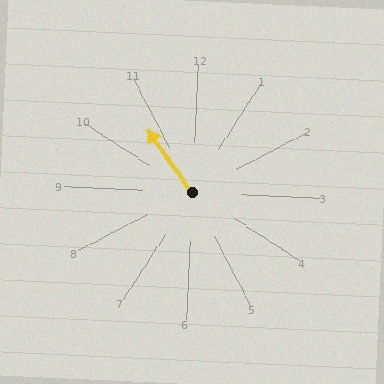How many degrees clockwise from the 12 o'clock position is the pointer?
Approximately 322 degrees.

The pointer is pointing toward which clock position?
Roughly 11 o'clock.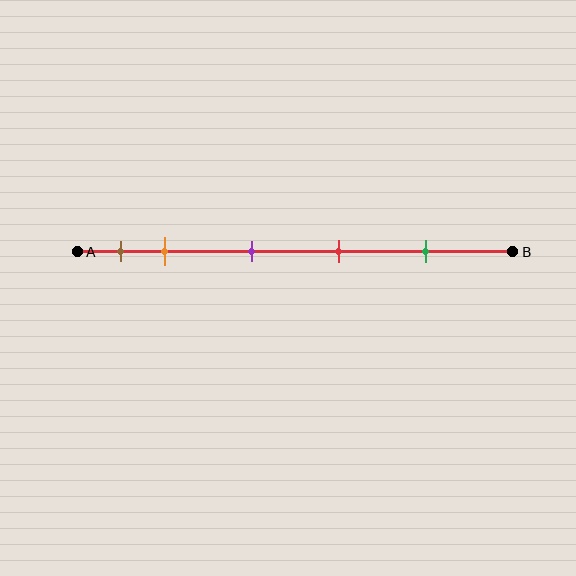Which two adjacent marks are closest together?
The brown and orange marks are the closest adjacent pair.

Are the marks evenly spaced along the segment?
No, the marks are not evenly spaced.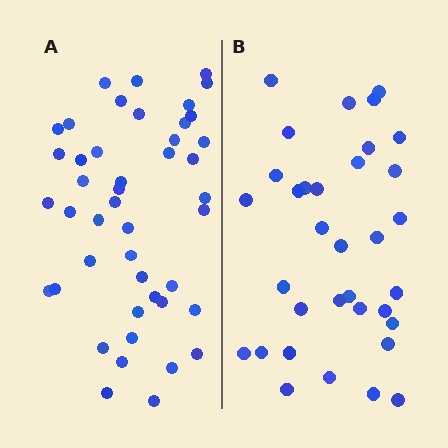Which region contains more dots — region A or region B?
Region A (the left region) has more dots.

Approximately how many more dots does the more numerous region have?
Region A has roughly 12 or so more dots than region B.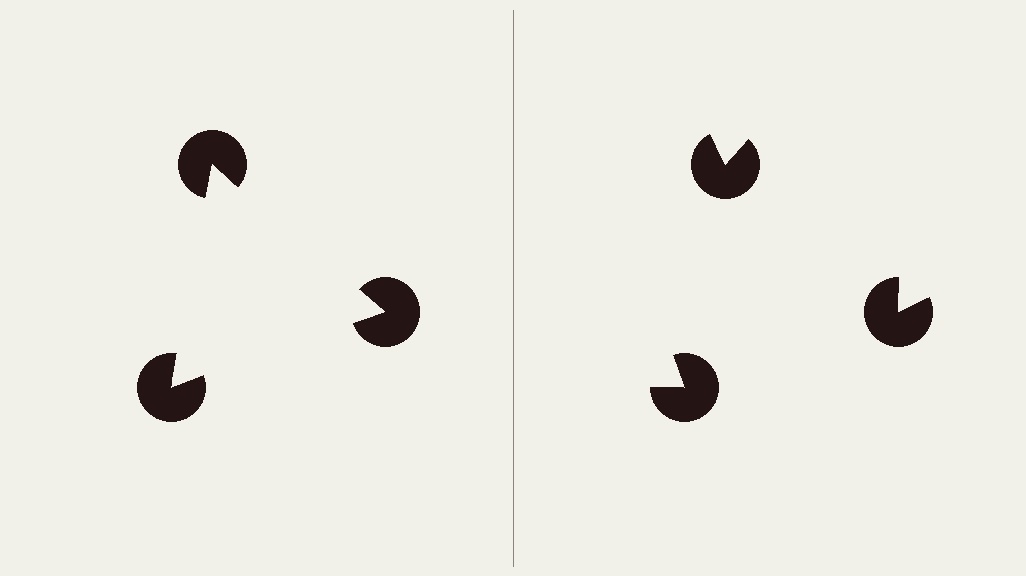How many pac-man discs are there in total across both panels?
6 — 3 on each side.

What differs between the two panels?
The pac-man discs are positioned identically on both sides; only the wedge orientations differ. On the left they align to a triangle; on the right they are misaligned.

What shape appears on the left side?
An illusory triangle.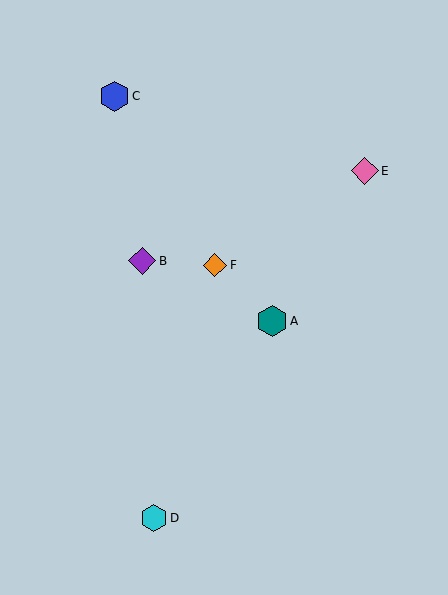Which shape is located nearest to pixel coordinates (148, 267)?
The purple diamond (labeled B) at (142, 261) is nearest to that location.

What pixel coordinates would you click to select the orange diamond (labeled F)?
Click at (215, 265) to select the orange diamond F.